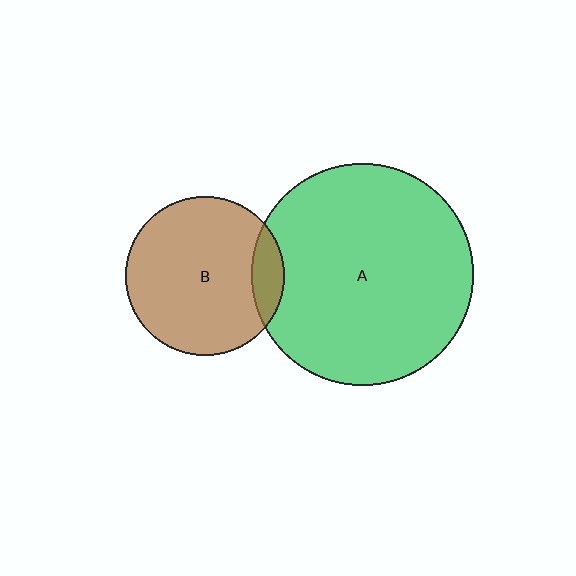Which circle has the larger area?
Circle A (green).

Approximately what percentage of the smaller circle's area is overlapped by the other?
Approximately 10%.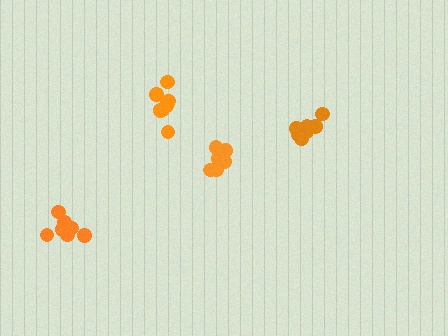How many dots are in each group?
Group 1: 6 dots, Group 2: 9 dots, Group 3: 7 dots, Group 4: 7 dots (29 total).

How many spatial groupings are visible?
There are 4 spatial groupings.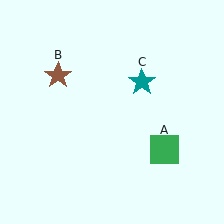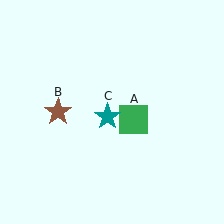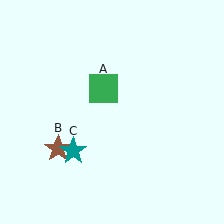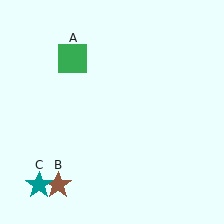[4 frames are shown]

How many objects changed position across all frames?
3 objects changed position: green square (object A), brown star (object B), teal star (object C).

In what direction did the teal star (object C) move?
The teal star (object C) moved down and to the left.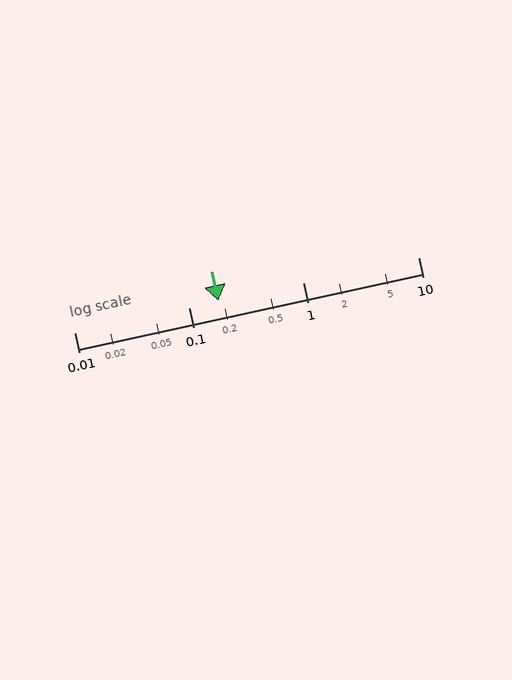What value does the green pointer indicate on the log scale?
The pointer indicates approximately 0.18.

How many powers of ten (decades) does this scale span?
The scale spans 3 decades, from 0.01 to 10.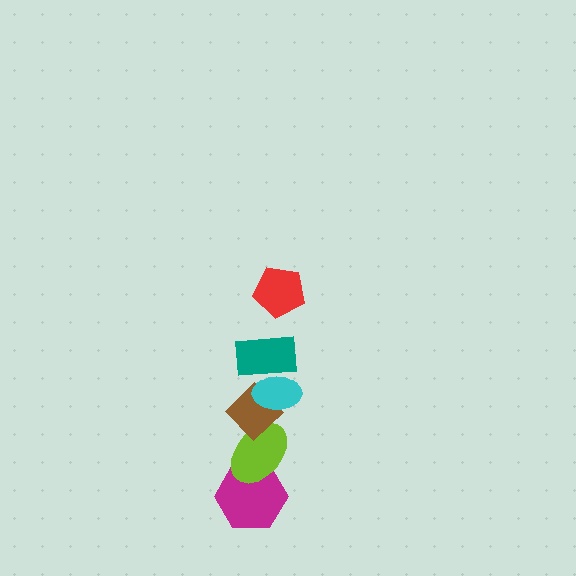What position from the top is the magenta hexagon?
The magenta hexagon is 6th from the top.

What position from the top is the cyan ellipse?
The cyan ellipse is 3rd from the top.